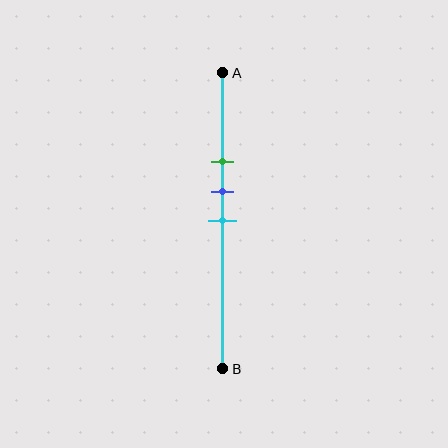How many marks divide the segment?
There are 3 marks dividing the segment.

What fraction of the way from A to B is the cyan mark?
The cyan mark is approximately 50% (0.5) of the way from A to B.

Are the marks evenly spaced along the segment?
Yes, the marks are approximately evenly spaced.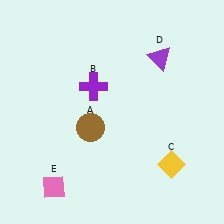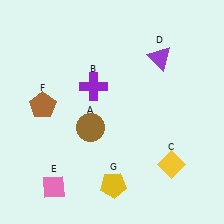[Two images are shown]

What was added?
A brown pentagon (F), a yellow pentagon (G) were added in Image 2.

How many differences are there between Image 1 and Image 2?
There are 2 differences between the two images.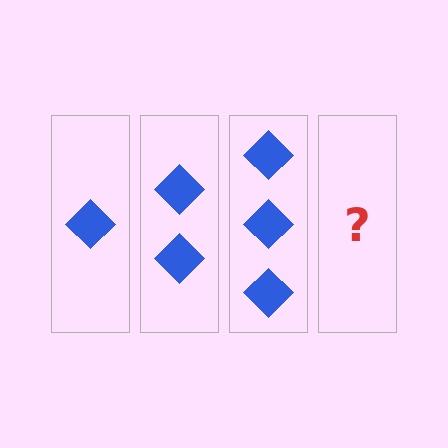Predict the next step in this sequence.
The next step is 4 diamonds.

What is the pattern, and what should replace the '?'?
The pattern is that each step adds one more diamond. The '?' should be 4 diamonds.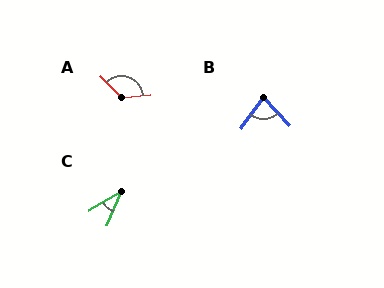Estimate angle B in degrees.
Approximately 79 degrees.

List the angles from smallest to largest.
C (37°), B (79°), A (131°).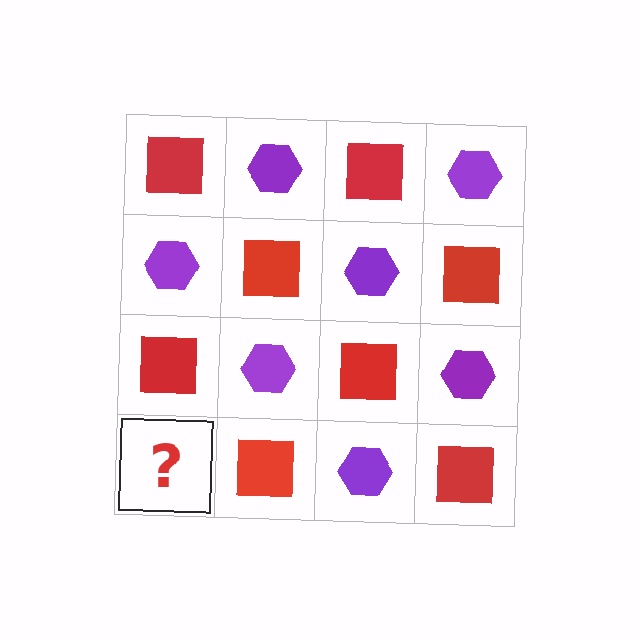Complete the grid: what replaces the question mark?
The question mark should be replaced with a purple hexagon.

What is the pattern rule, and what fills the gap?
The rule is that it alternates red square and purple hexagon in a checkerboard pattern. The gap should be filled with a purple hexagon.